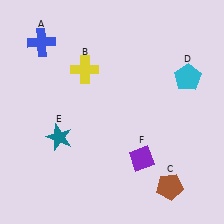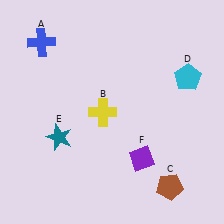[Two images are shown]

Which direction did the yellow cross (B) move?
The yellow cross (B) moved down.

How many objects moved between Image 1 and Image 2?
1 object moved between the two images.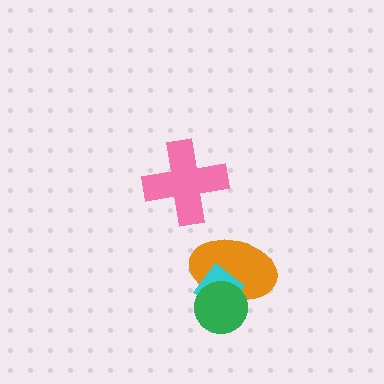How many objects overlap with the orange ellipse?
2 objects overlap with the orange ellipse.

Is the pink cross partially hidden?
No, no other shape covers it.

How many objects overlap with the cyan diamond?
2 objects overlap with the cyan diamond.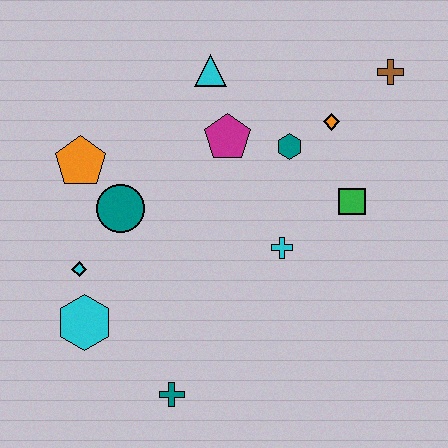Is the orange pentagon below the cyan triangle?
Yes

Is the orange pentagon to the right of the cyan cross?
No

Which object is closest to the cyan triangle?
The magenta pentagon is closest to the cyan triangle.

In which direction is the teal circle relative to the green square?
The teal circle is to the left of the green square.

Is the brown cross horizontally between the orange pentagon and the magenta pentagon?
No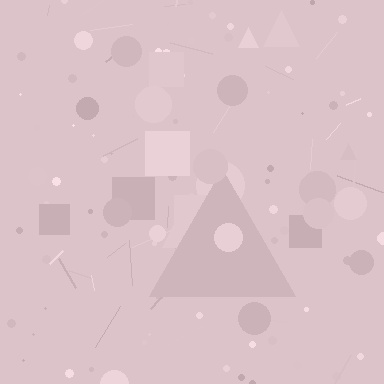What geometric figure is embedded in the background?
A triangle is embedded in the background.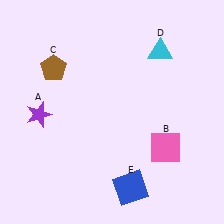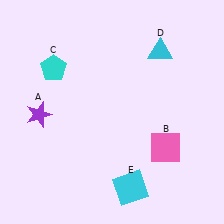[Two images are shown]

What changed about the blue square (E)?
In Image 1, E is blue. In Image 2, it changed to cyan.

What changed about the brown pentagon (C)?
In Image 1, C is brown. In Image 2, it changed to cyan.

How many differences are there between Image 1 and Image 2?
There are 2 differences between the two images.